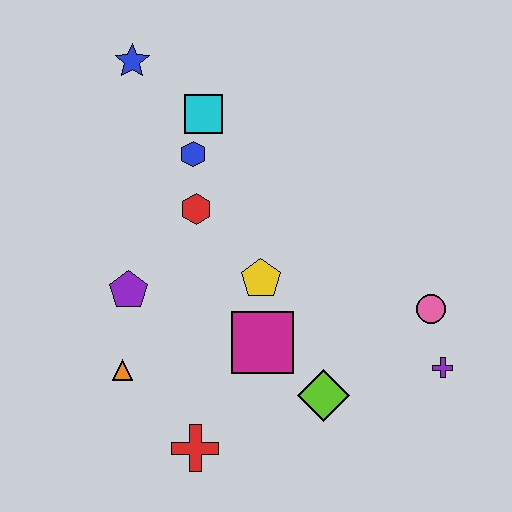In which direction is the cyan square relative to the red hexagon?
The cyan square is above the red hexagon.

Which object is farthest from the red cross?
The blue star is farthest from the red cross.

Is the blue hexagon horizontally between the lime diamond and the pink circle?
No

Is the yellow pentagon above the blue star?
No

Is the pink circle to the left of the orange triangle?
No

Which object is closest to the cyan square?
The blue hexagon is closest to the cyan square.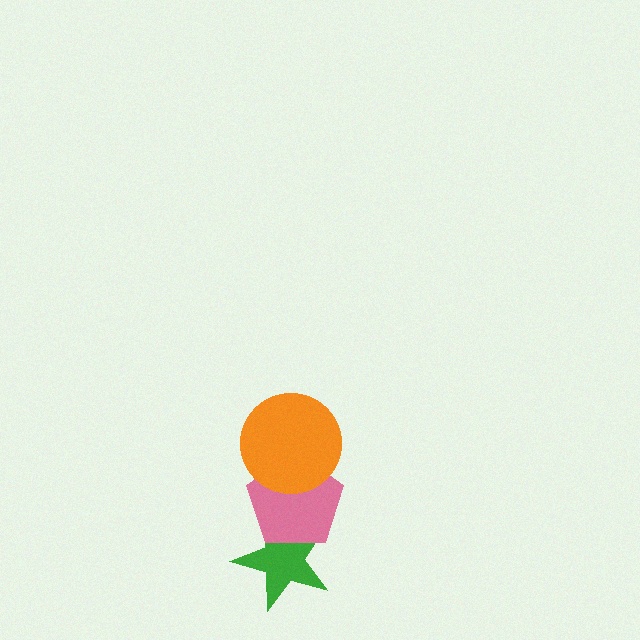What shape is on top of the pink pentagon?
The orange circle is on top of the pink pentagon.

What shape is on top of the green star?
The pink pentagon is on top of the green star.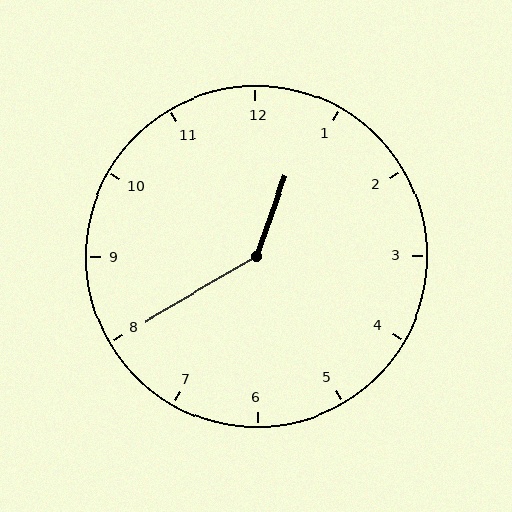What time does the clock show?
12:40.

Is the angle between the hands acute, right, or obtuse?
It is obtuse.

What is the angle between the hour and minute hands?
Approximately 140 degrees.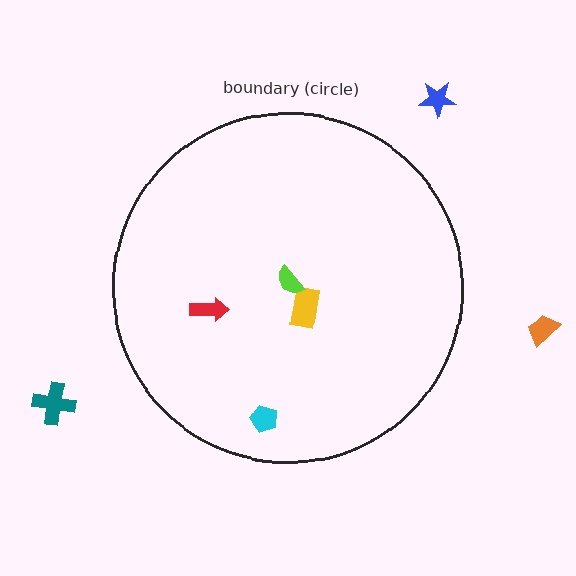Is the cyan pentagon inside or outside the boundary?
Inside.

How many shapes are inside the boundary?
4 inside, 3 outside.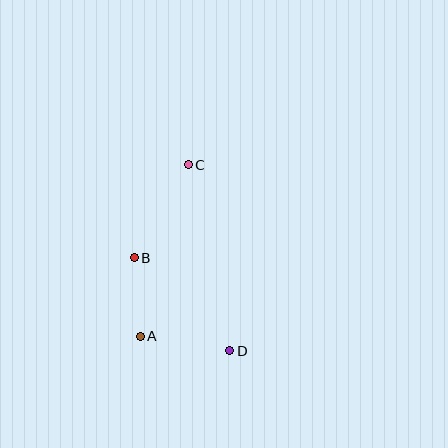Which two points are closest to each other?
Points A and B are closest to each other.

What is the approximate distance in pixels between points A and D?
The distance between A and D is approximately 90 pixels.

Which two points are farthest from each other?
Points C and D are farthest from each other.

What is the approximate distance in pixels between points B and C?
The distance between B and C is approximately 108 pixels.